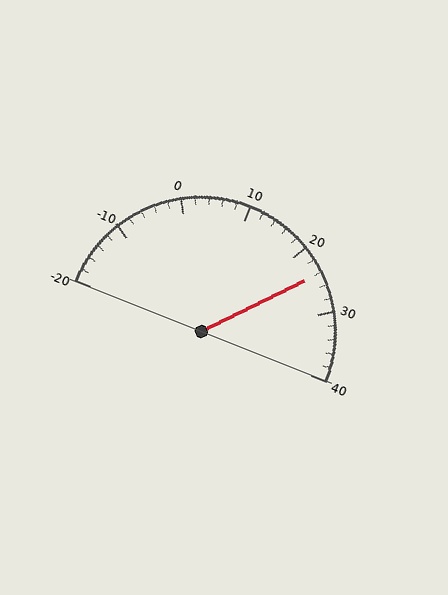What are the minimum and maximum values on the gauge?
The gauge ranges from -20 to 40.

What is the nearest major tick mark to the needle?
The nearest major tick mark is 20.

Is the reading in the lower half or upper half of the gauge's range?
The reading is in the upper half of the range (-20 to 40).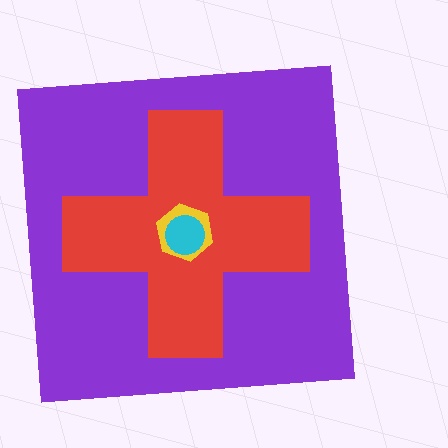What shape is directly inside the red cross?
The yellow hexagon.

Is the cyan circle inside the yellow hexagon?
Yes.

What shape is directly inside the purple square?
The red cross.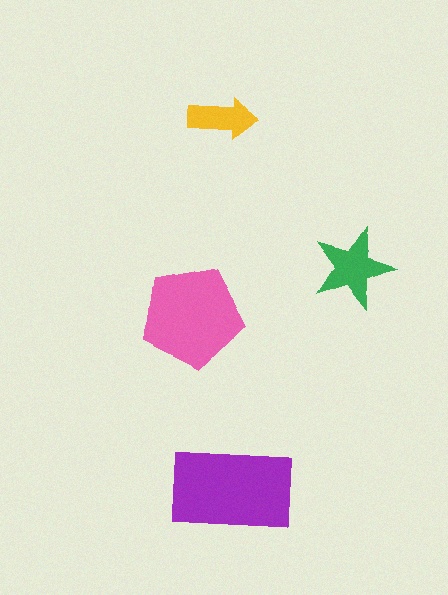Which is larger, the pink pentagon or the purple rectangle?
The purple rectangle.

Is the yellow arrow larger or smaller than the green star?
Smaller.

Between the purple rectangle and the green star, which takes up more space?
The purple rectangle.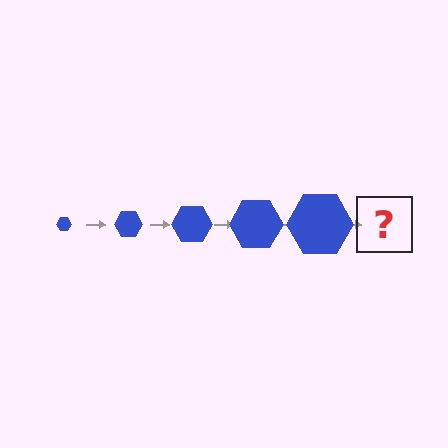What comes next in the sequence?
The next element should be a blue hexagon, larger than the previous one.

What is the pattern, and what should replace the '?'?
The pattern is that the hexagon gets progressively larger each step. The '?' should be a blue hexagon, larger than the previous one.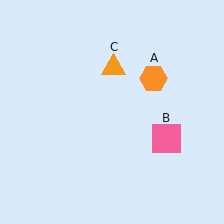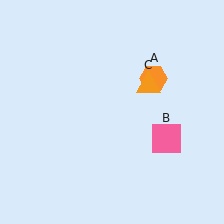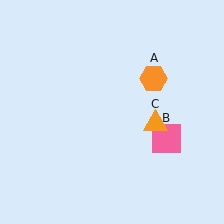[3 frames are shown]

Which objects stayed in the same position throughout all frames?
Orange hexagon (object A) and pink square (object B) remained stationary.